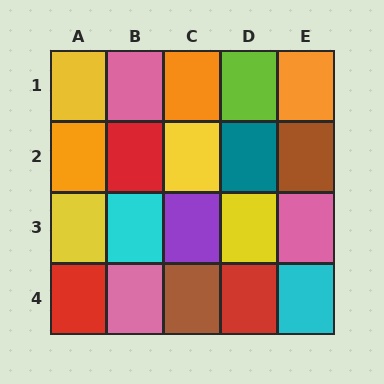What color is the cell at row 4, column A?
Red.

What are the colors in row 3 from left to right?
Yellow, cyan, purple, yellow, pink.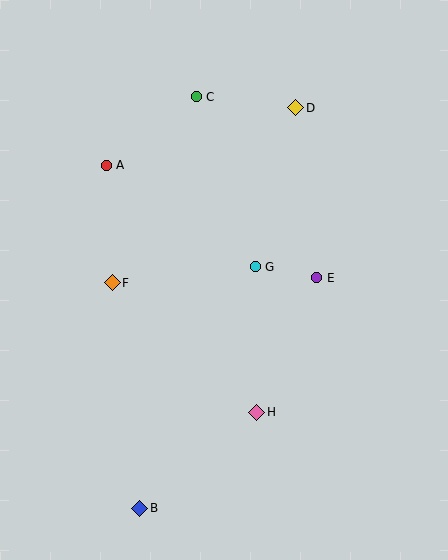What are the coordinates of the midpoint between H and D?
The midpoint between H and D is at (276, 260).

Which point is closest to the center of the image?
Point G at (255, 267) is closest to the center.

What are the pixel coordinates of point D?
Point D is at (296, 108).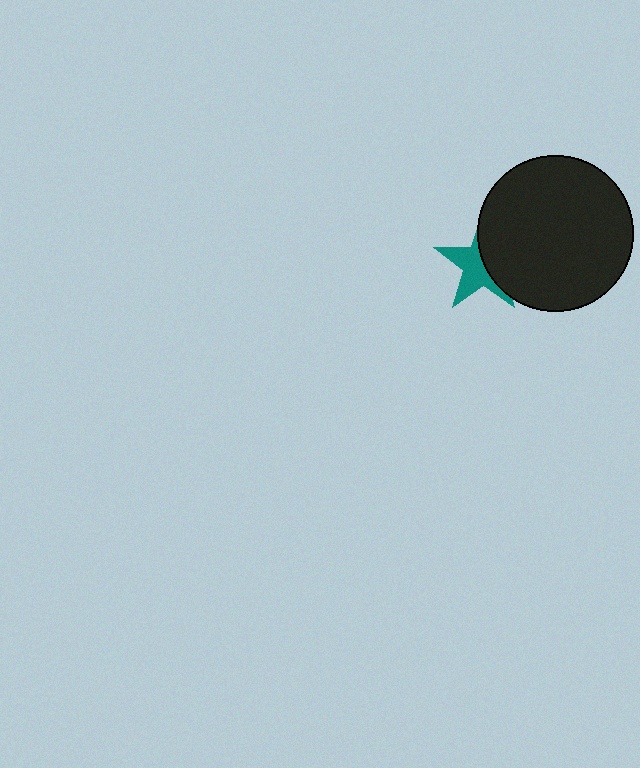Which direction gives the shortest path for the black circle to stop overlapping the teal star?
Moving right gives the shortest separation.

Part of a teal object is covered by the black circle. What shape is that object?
It is a star.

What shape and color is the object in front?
The object in front is a black circle.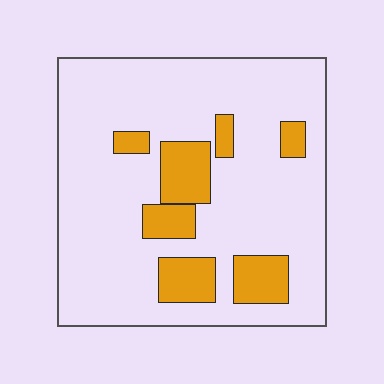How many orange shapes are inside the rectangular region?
7.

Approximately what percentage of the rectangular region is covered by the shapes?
Approximately 20%.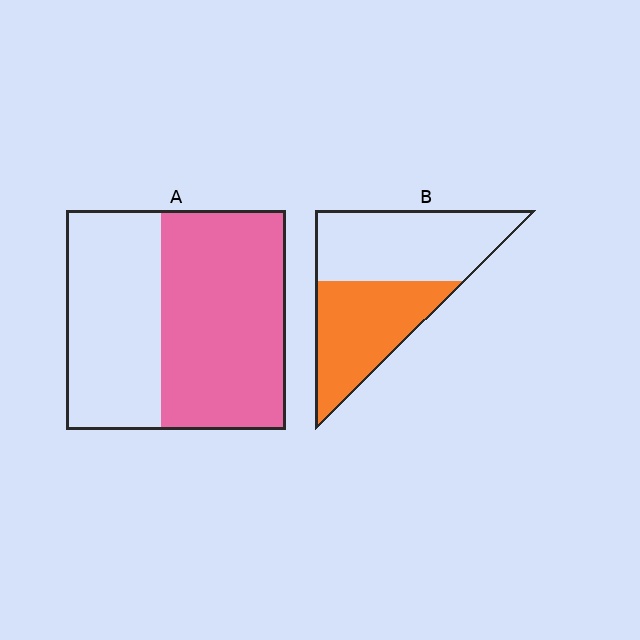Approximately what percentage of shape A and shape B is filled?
A is approximately 55% and B is approximately 45%.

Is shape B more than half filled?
No.